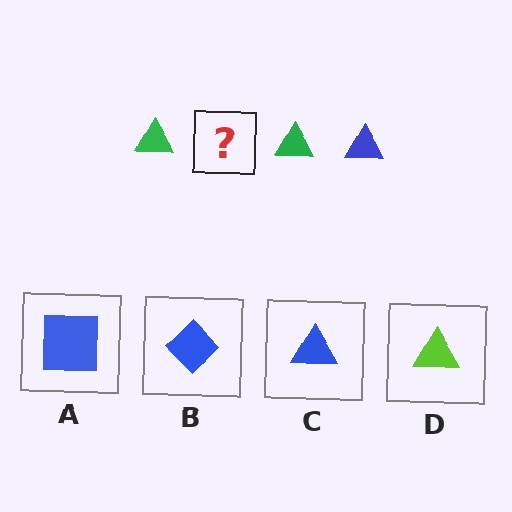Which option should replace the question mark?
Option C.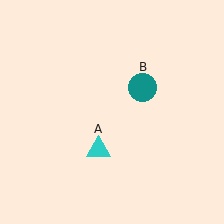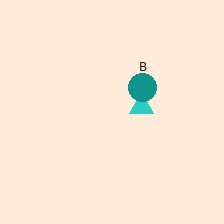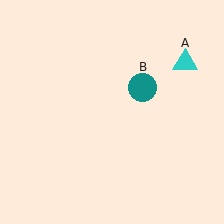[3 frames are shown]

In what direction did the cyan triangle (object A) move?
The cyan triangle (object A) moved up and to the right.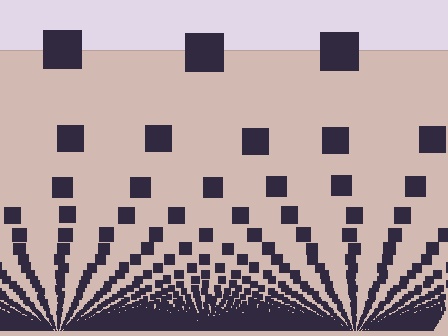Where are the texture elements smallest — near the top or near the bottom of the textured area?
Near the bottom.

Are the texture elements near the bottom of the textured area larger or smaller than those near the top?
Smaller. The gradient is inverted — elements near the bottom are smaller and denser.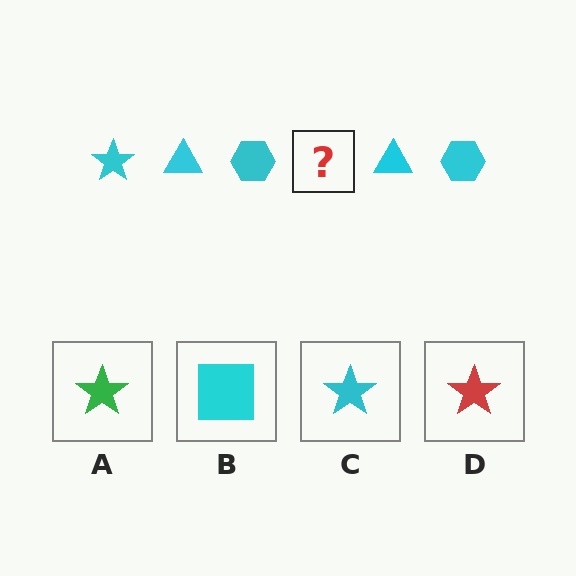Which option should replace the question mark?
Option C.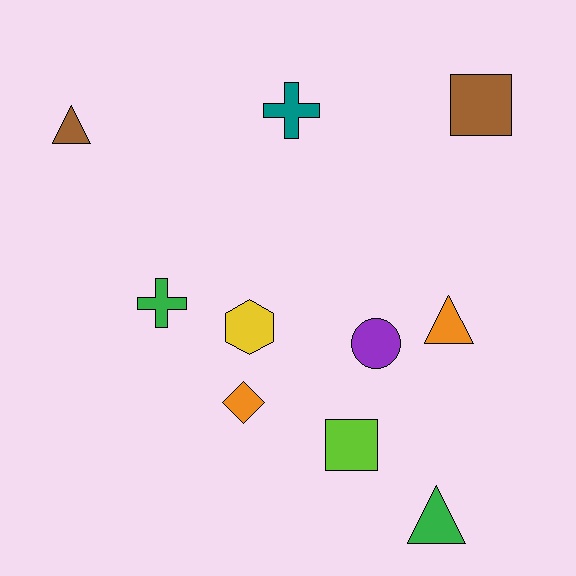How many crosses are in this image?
There are 2 crosses.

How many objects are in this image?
There are 10 objects.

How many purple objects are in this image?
There is 1 purple object.